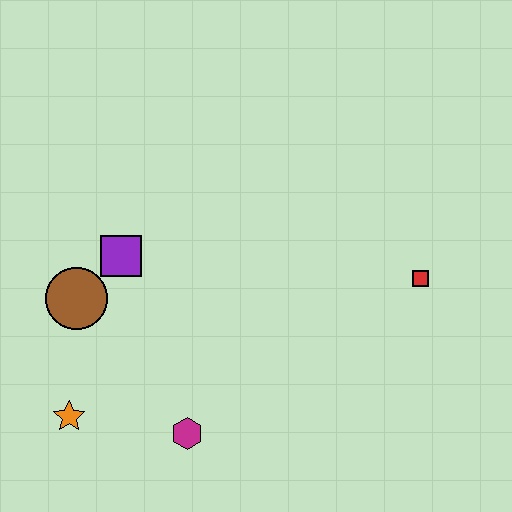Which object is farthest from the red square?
The orange star is farthest from the red square.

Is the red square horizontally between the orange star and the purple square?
No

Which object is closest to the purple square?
The brown circle is closest to the purple square.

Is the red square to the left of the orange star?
No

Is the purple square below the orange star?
No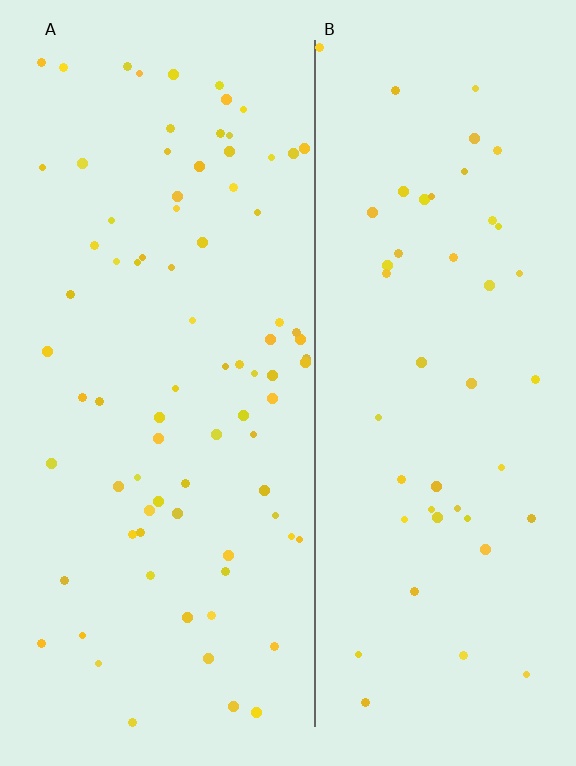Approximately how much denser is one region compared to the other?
Approximately 1.7× — region A over region B.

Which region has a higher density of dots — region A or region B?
A (the left).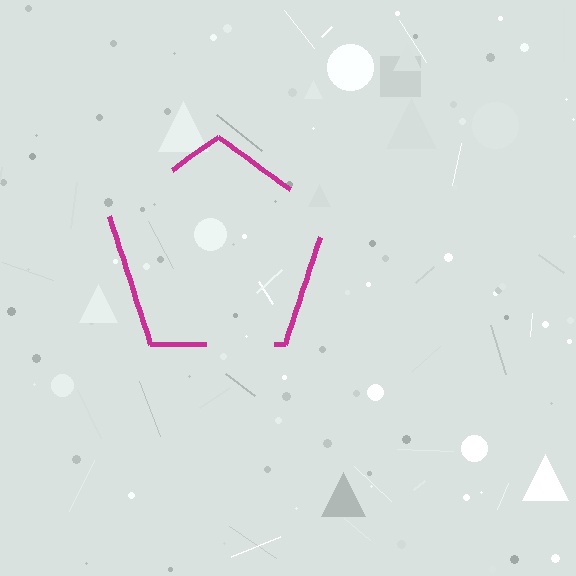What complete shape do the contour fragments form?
The contour fragments form a pentagon.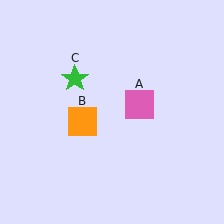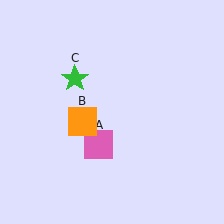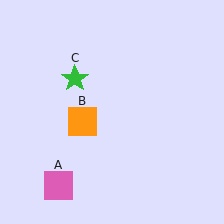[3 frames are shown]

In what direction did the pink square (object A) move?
The pink square (object A) moved down and to the left.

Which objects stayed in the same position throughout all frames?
Orange square (object B) and green star (object C) remained stationary.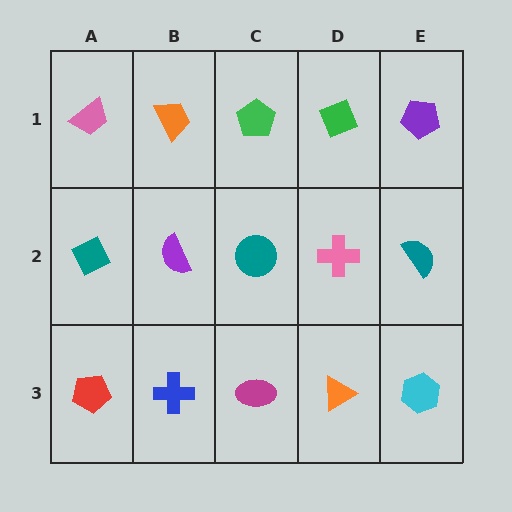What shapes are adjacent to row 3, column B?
A purple semicircle (row 2, column B), a red pentagon (row 3, column A), a magenta ellipse (row 3, column C).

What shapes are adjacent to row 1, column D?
A pink cross (row 2, column D), a green pentagon (row 1, column C), a purple pentagon (row 1, column E).